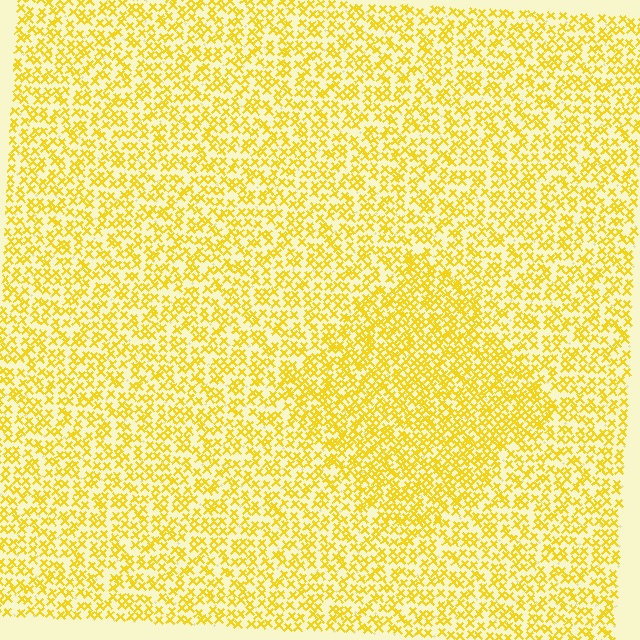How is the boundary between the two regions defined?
The boundary is defined by a change in element density (approximately 1.6x ratio). All elements are the same color, size, and shape.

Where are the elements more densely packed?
The elements are more densely packed inside the diamond boundary.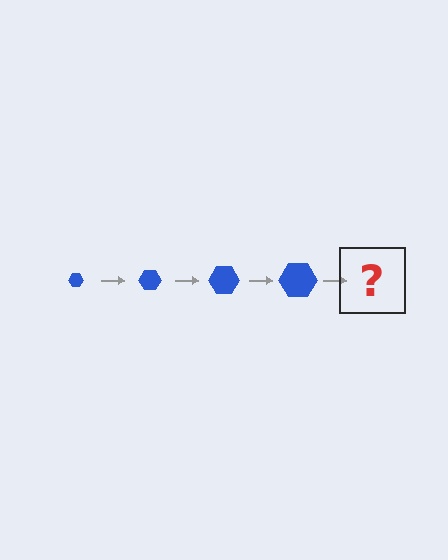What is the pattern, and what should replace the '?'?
The pattern is that the hexagon gets progressively larger each step. The '?' should be a blue hexagon, larger than the previous one.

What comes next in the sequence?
The next element should be a blue hexagon, larger than the previous one.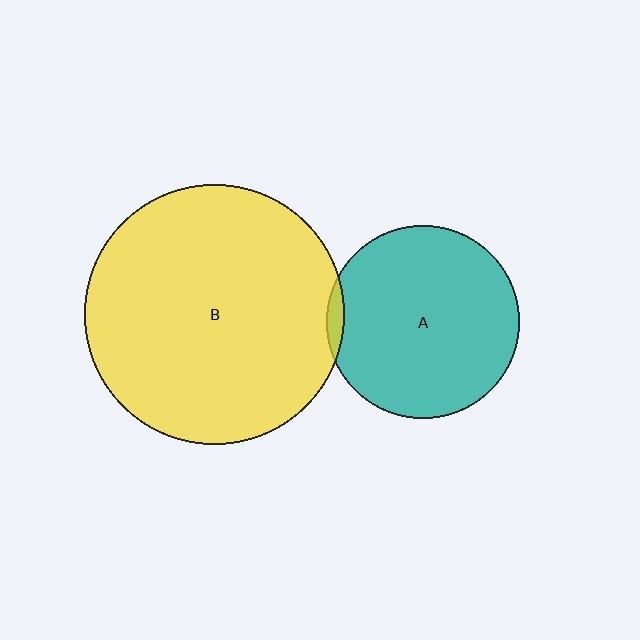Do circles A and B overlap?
Yes.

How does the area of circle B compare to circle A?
Approximately 1.8 times.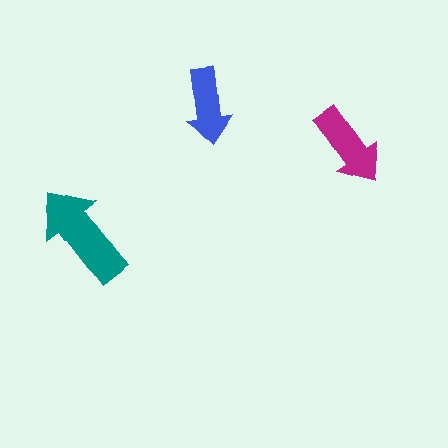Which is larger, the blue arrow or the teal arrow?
The teal one.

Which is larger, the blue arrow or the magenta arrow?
The magenta one.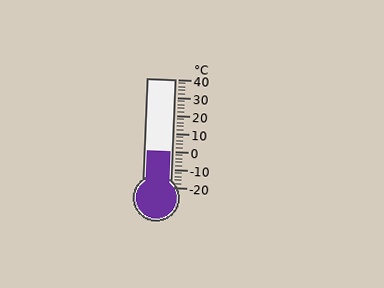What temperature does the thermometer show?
The thermometer shows approximately 0°C.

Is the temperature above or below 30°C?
The temperature is below 30°C.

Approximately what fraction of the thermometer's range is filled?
The thermometer is filled to approximately 35% of its range.